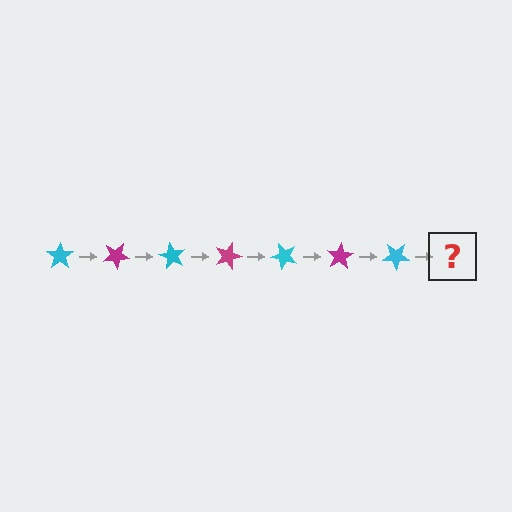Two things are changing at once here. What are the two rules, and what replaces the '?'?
The two rules are that it rotates 30 degrees each step and the color cycles through cyan and magenta. The '?' should be a magenta star, rotated 210 degrees from the start.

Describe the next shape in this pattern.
It should be a magenta star, rotated 210 degrees from the start.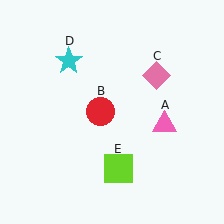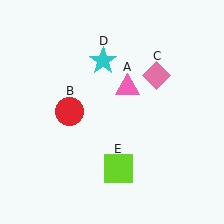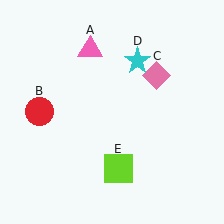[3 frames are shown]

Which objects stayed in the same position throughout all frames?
Pink diamond (object C) and lime square (object E) remained stationary.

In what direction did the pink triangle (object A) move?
The pink triangle (object A) moved up and to the left.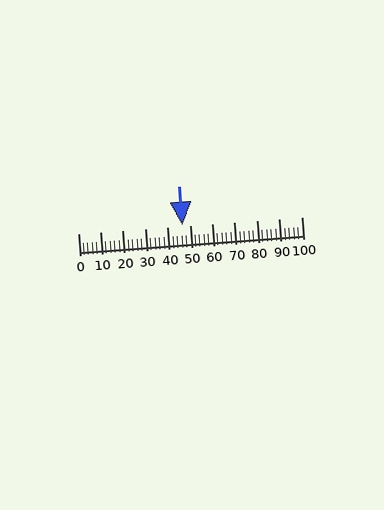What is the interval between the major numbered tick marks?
The major tick marks are spaced 10 units apart.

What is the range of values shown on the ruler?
The ruler shows values from 0 to 100.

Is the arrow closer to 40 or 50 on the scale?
The arrow is closer to 50.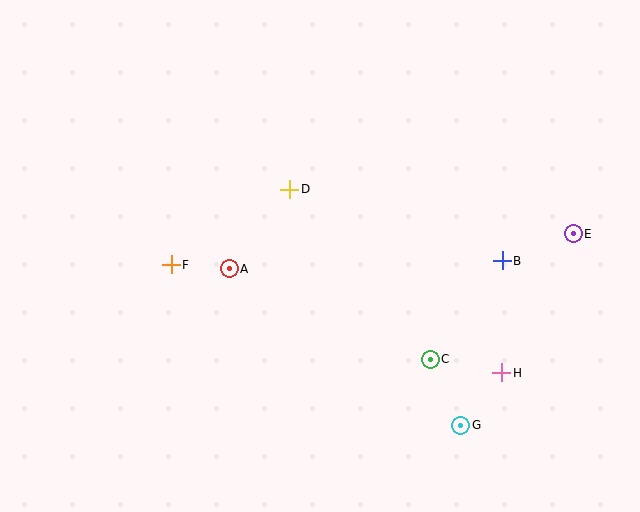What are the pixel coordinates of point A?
Point A is at (229, 269).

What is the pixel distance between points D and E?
The distance between D and E is 287 pixels.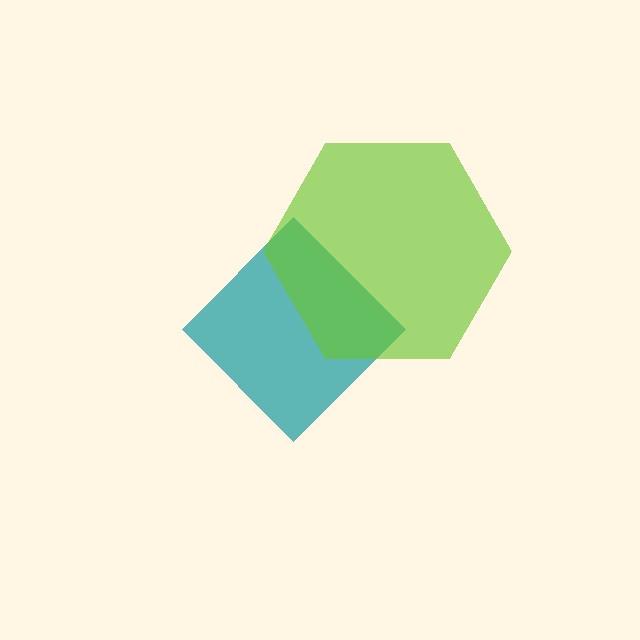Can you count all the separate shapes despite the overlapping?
Yes, there are 2 separate shapes.